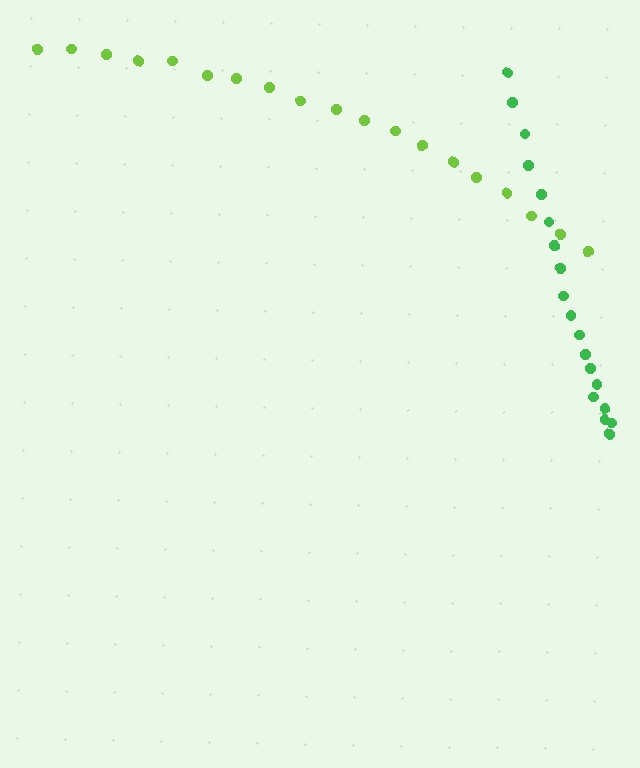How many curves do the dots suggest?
There are 2 distinct paths.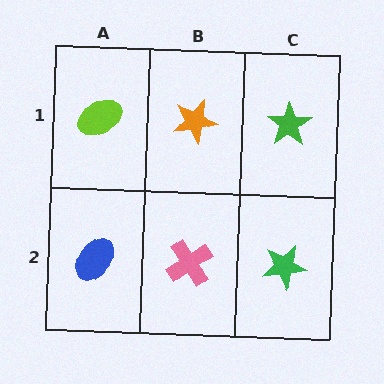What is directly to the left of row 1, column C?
An orange star.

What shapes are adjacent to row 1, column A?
A blue ellipse (row 2, column A), an orange star (row 1, column B).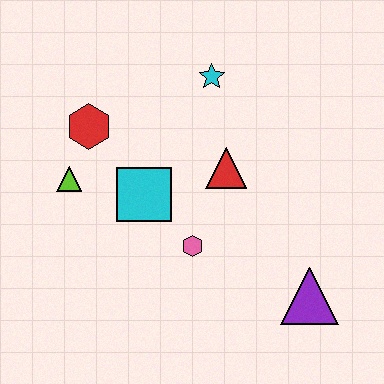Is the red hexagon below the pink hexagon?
No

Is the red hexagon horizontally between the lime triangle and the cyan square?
Yes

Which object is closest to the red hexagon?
The lime triangle is closest to the red hexagon.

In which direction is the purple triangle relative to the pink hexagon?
The purple triangle is to the right of the pink hexagon.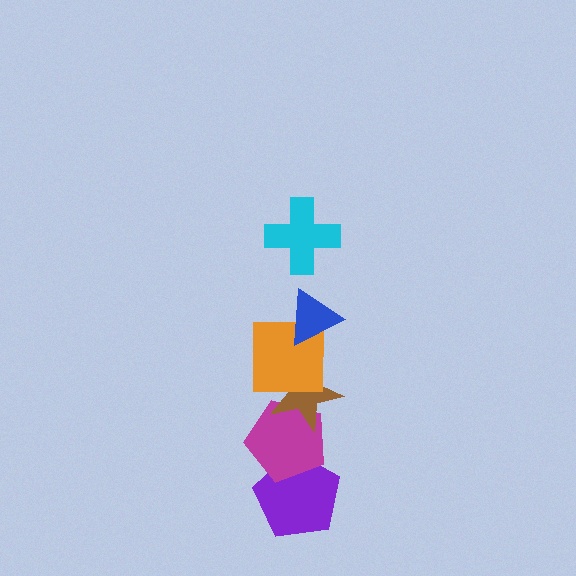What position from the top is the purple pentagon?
The purple pentagon is 6th from the top.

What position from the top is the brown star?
The brown star is 4th from the top.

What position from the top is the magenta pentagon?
The magenta pentagon is 5th from the top.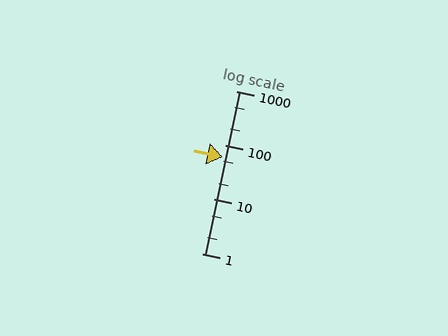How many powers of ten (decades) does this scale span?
The scale spans 3 decades, from 1 to 1000.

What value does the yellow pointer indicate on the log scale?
The pointer indicates approximately 61.